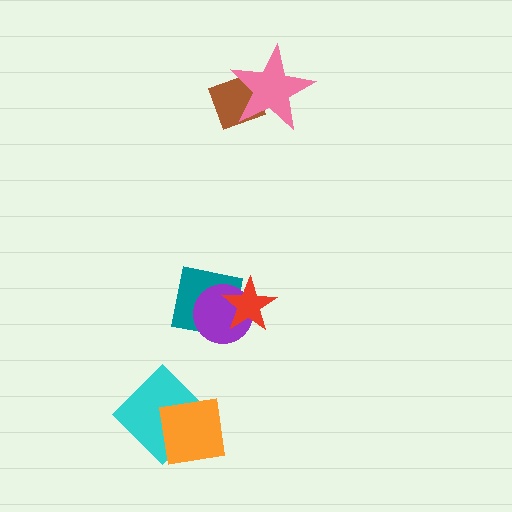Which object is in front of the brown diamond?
The pink star is in front of the brown diamond.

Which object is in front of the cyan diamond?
The orange square is in front of the cyan diamond.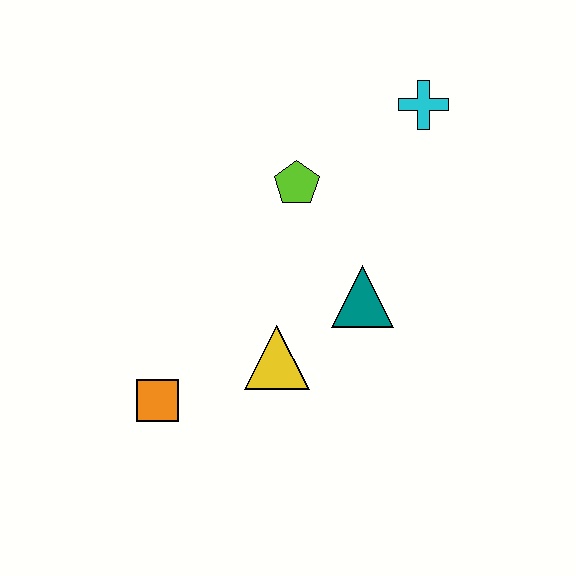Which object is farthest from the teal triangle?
The orange square is farthest from the teal triangle.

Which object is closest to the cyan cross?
The lime pentagon is closest to the cyan cross.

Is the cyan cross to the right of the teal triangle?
Yes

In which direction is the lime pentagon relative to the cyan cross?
The lime pentagon is to the left of the cyan cross.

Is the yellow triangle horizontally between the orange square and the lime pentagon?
Yes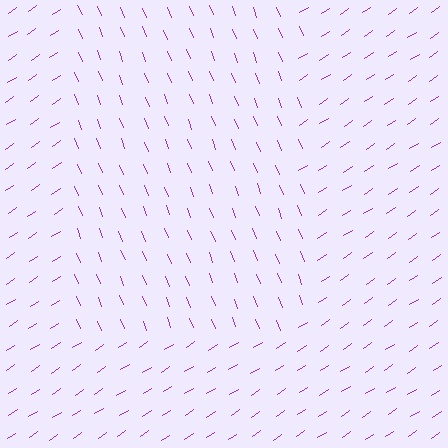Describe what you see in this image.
The image is filled with small purple line segments. A rectangle region in the image has lines oriented differently from the surrounding lines, creating a visible texture boundary.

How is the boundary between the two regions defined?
The boundary is defined purely by a change in line orientation (approximately 78 degrees difference). All lines are the same color and thickness.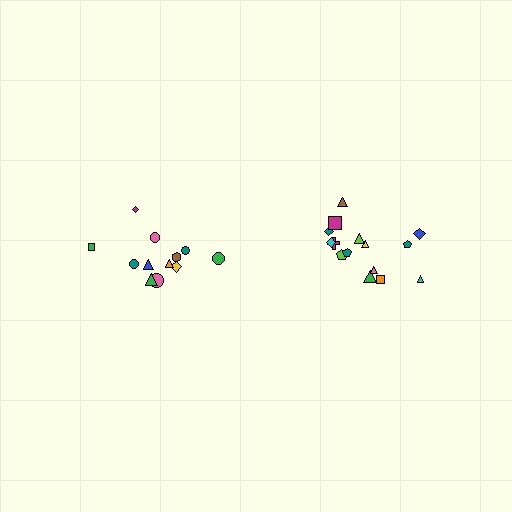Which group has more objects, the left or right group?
The right group.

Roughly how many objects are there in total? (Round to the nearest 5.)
Roughly 25 objects in total.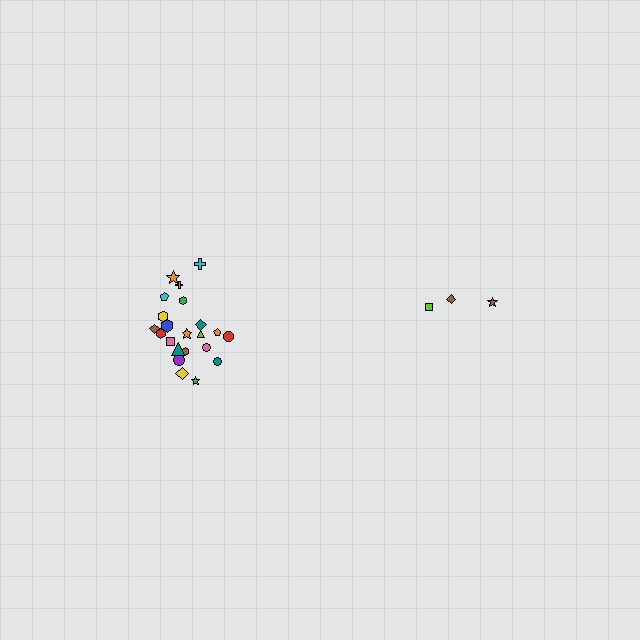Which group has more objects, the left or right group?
The left group.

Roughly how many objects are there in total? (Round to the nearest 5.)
Roughly 25 objects in total.